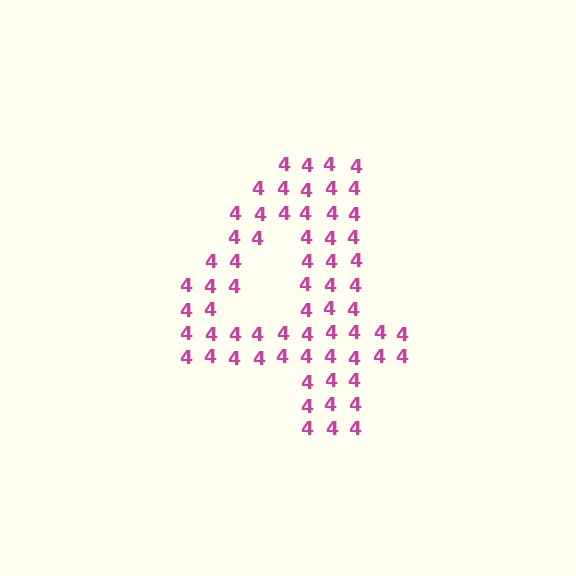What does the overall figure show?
The overall figure shows the digit 4.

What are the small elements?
The small elements are digit 4's.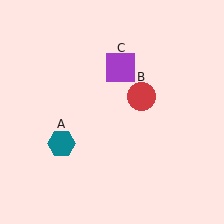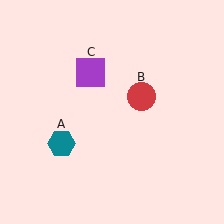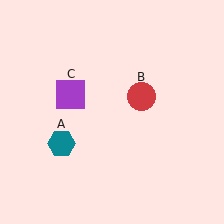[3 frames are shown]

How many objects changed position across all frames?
1 object changed position: purple square (object C).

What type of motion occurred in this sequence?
The purple square (object C) rotated counterclockwise around the center of the scene.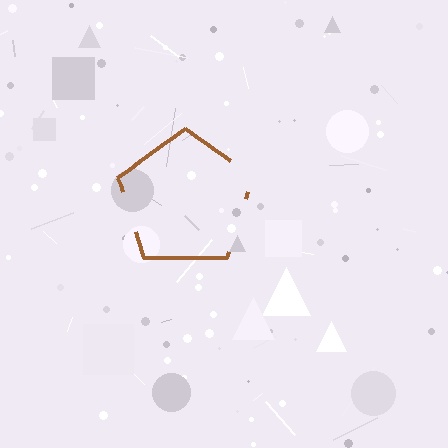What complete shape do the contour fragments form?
The contour fragments form a pentagon.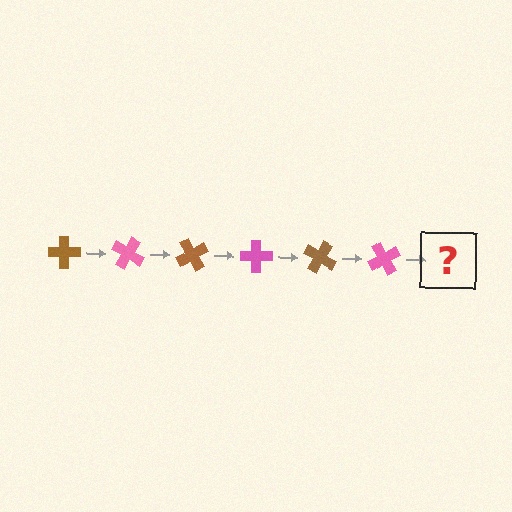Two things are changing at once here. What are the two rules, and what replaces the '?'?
The two rules are that it rotates 30 degrees each step and the color cycles through brown and pink. The '?' should be a brown cross, rotated 180 degrees from the start.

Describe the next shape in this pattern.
It should be a brown cross, rotated 180 degrees from the start.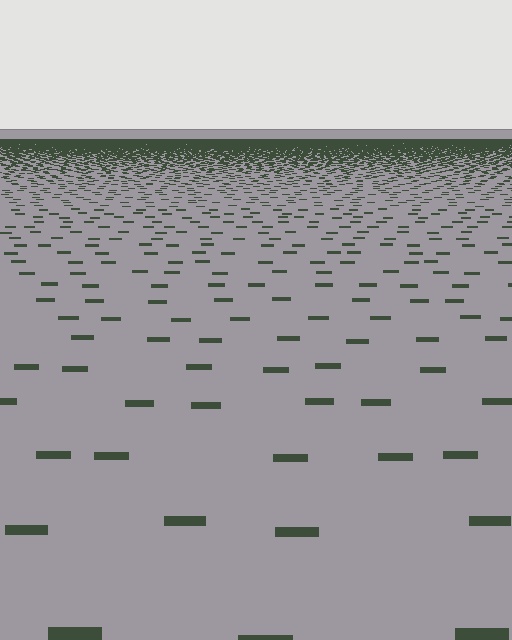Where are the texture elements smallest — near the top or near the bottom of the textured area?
Near the top.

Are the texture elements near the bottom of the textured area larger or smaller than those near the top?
Larger. Near the bottom, elements are closer to the viewer and appear at a bigger on-screen size.